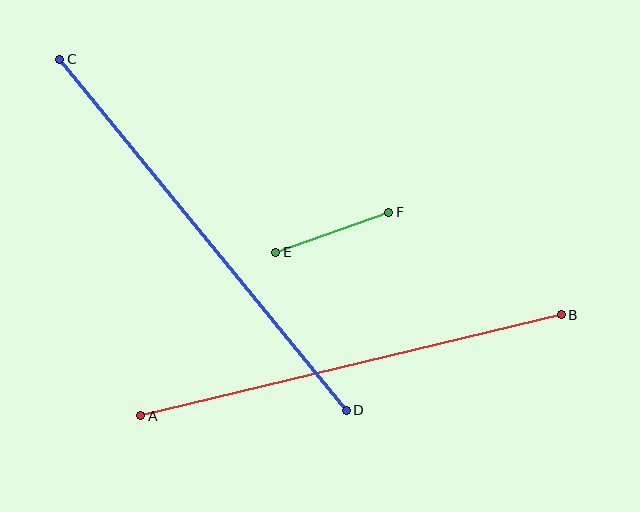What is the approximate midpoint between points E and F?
The midpoint is at approximately (332, 232) pixels.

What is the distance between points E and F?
The distance is approximately 120 pixels.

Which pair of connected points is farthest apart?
Points C and D are farthest apart.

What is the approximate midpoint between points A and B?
The midpoint is at approximately (351, 365) pixels.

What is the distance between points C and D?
The distance is approximately 453 pixels.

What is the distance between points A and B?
The distance is approximately 432 pixels.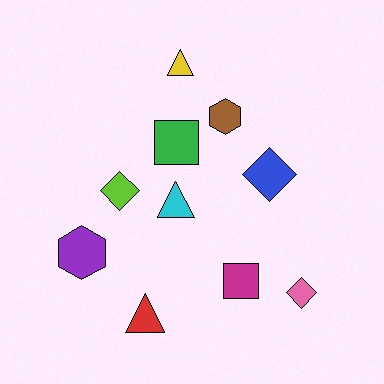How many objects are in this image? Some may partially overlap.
There are 10 objects.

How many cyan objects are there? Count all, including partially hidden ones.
There is 1 cyan object.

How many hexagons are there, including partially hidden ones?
There are 2 hexagons.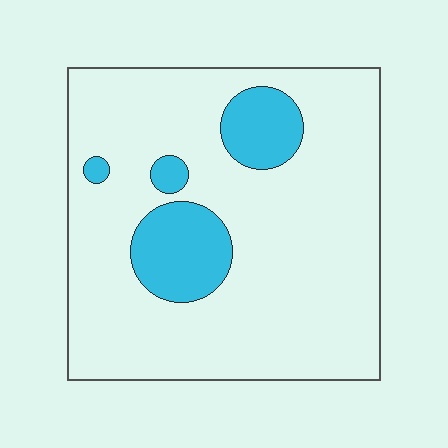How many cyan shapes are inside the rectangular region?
4.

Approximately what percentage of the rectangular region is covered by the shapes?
Approximately 15%.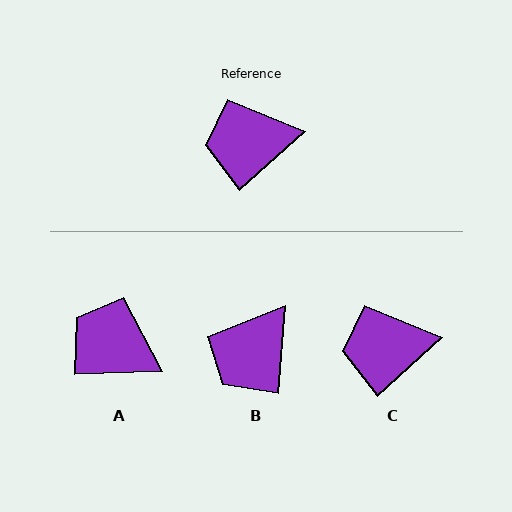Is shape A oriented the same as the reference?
No, it is off by about 40 degrees.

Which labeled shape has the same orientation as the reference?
C.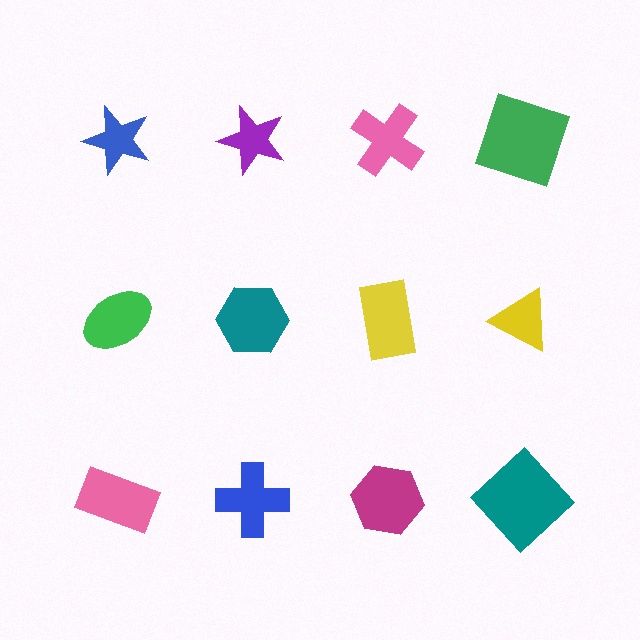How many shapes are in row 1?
4 shapes.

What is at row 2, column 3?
A yellow rectangle.